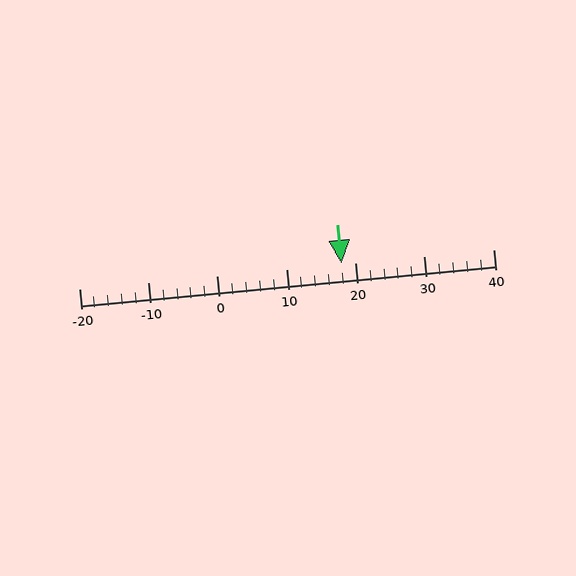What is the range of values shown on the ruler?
The ruler shows values from -20 to 40.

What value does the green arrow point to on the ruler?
The green arrow points to approximately 18.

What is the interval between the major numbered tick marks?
The major tick marks are spaced 10 units apart.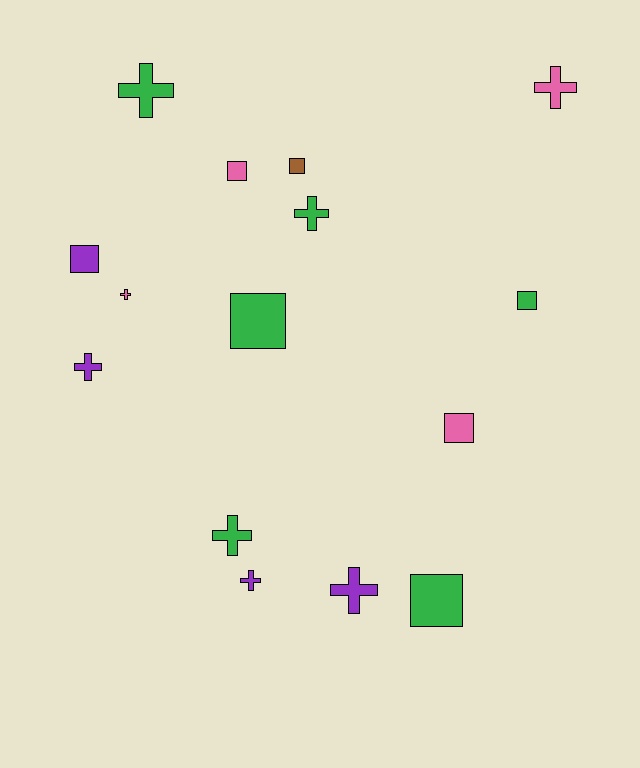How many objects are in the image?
There are 15 objects.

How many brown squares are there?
There is 1 brown square.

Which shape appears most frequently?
Cross, with 8 objects.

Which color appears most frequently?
Green, with 6 objects.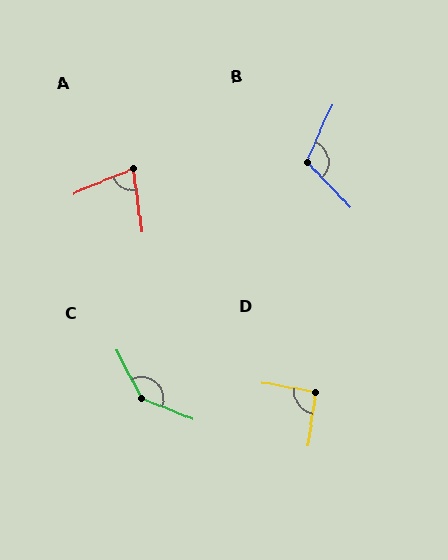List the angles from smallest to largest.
A (75°), D (93°), B (112°), C (140°).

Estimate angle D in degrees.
Approximately 93 degrees.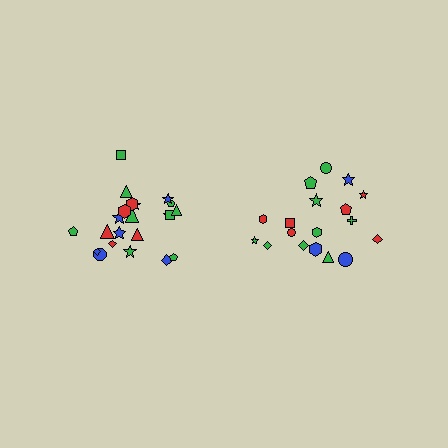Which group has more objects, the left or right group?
The left group.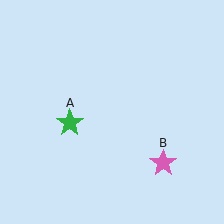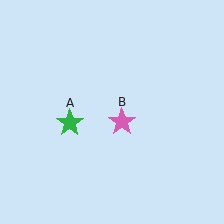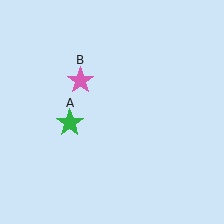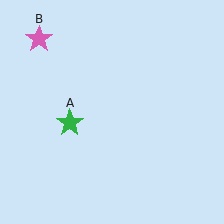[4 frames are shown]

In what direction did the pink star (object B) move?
The pink star (object B) moved up and to the left.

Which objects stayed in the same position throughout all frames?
Green star (object A) remained stationary.